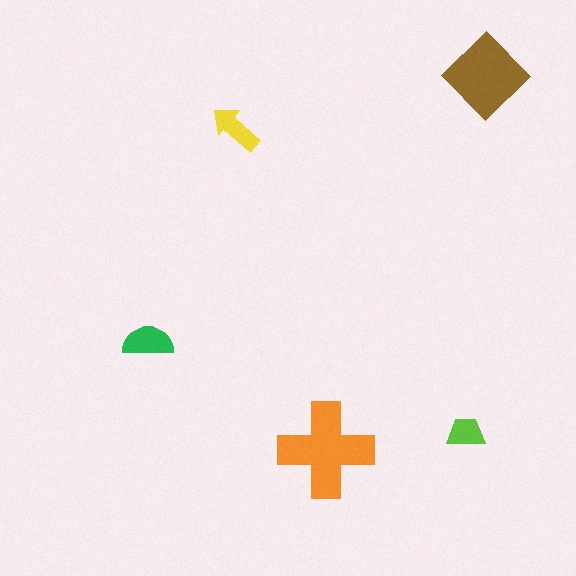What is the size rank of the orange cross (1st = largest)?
1st.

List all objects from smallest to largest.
The lime trapezoid, the yellow arrow, the green semicircle, the brown diamond, the orange cross.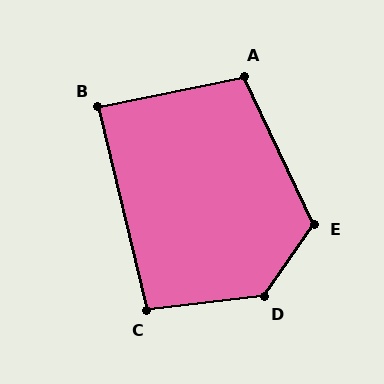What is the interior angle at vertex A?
Approximately 104 degrees (obtuse).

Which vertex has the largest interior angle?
D, at approximately 132 degrees.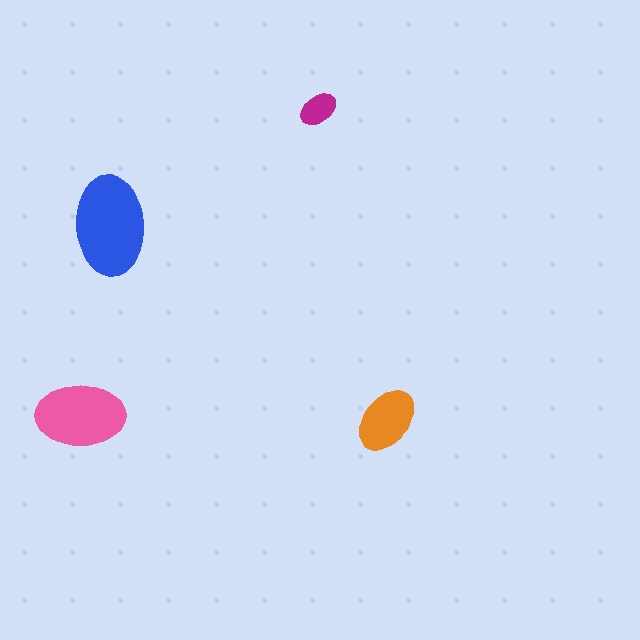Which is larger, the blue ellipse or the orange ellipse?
The blue one.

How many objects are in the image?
There are 4 objects in the image.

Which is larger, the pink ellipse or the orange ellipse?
The pink one.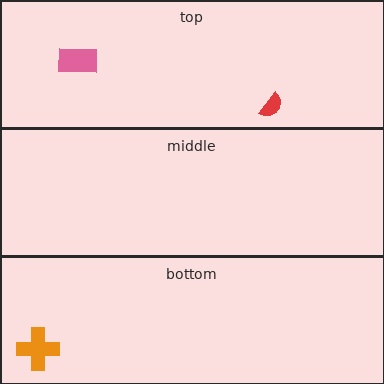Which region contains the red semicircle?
The top region.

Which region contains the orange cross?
The bottom region.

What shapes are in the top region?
The red semicircle, the pink rectangle.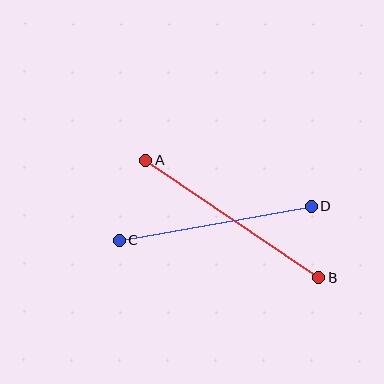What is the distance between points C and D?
The distance is approximately 195 pixels.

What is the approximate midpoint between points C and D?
The midpoint is at approximately (215, 223) pixels.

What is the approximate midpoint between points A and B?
The midpoint is at approximately (232, 219) pixels.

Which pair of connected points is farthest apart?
Points A and B are farthest apart.